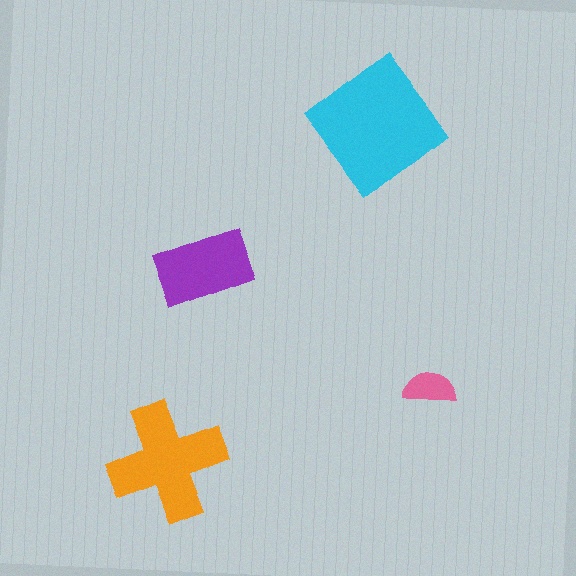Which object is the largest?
The cyan diamond.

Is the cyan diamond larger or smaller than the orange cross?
Larger.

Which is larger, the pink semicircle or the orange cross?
The orange cross.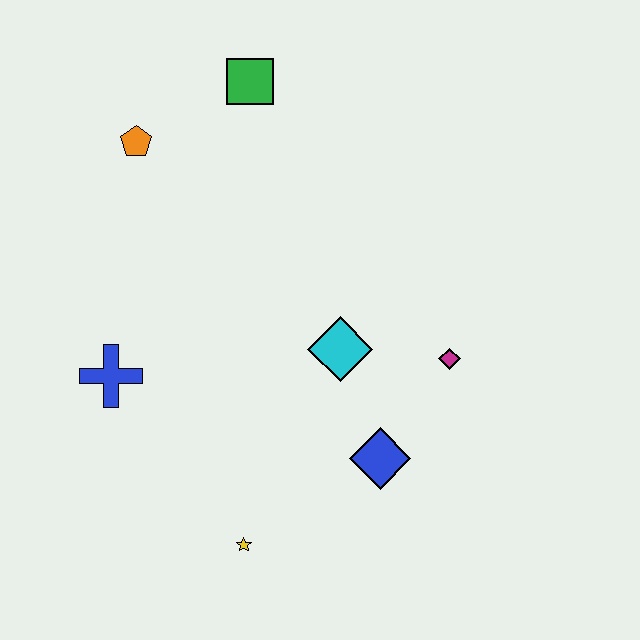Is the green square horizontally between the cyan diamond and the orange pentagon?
Yes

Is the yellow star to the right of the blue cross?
Yes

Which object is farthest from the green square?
The yellow star is farthest from the green square.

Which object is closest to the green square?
The orange pentagon is closest to the green square.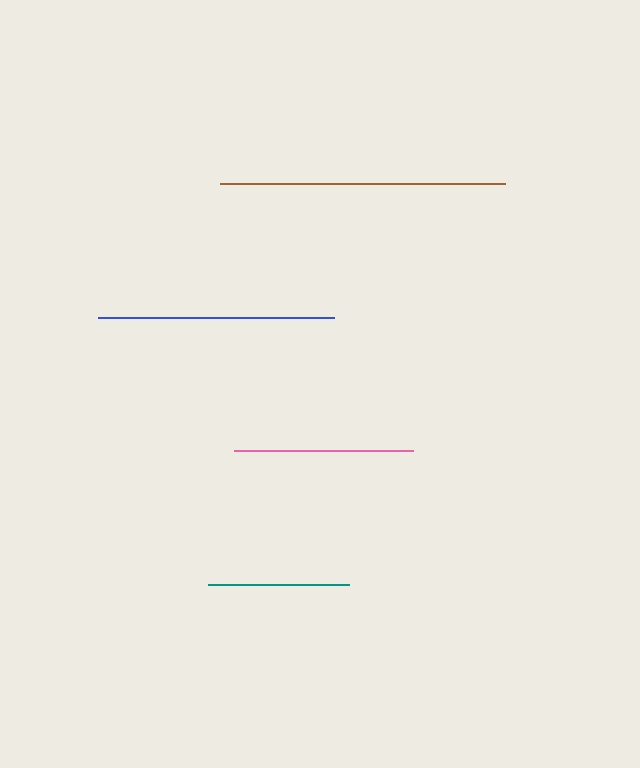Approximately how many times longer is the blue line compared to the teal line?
The blue line is approximately 1.7 times the length of the teal line.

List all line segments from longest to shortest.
From longest to shortest: brown, blue, pink, teal.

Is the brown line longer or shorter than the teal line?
The brown line is longer than the teal line.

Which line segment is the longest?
The brown line is the longest at approximately 285 pixels.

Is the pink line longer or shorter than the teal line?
The pink line is longer than the teal line.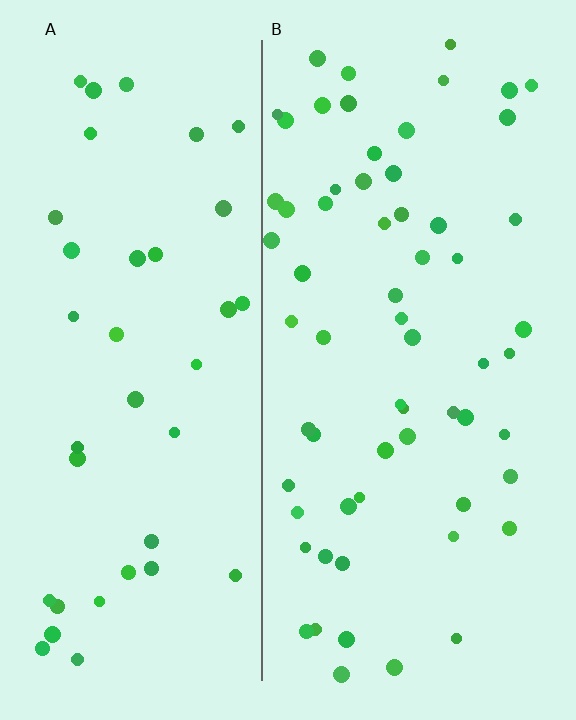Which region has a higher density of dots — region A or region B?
B (the right).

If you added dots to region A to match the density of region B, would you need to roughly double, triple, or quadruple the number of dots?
Approximately double.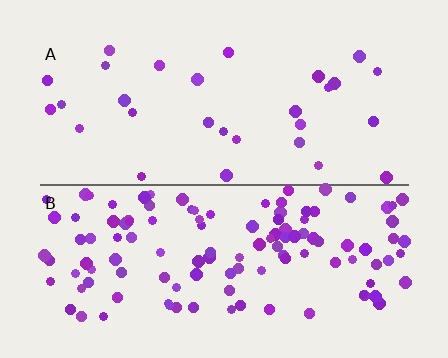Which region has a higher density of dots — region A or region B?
B (the bottom).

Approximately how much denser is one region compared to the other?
Approximately 4.1× — region B over region A.